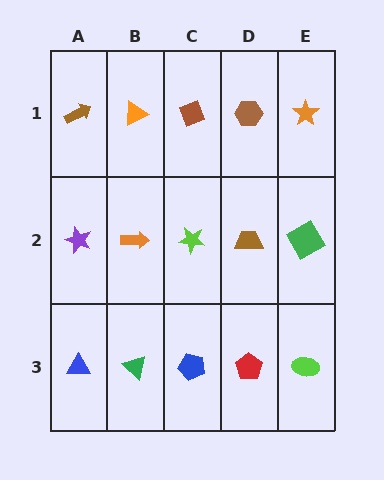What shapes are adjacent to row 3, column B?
An orange arrow (row 2, column B), a blue triangle (row 3, column A), a blue pentagon (row 3, column C).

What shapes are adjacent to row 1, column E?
A green diamond (row 2, column E), a brown hexagon (row 1, column D).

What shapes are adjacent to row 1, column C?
A lime star (row 2, column C), an orange triangle (row 1, column B), a brown hexagon (row 1, column D).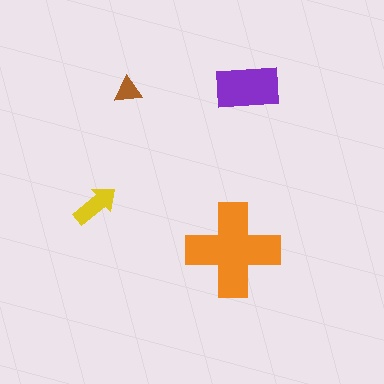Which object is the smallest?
The brown triangle.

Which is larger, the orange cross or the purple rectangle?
The orange cross.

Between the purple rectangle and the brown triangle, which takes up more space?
The purple rectangle.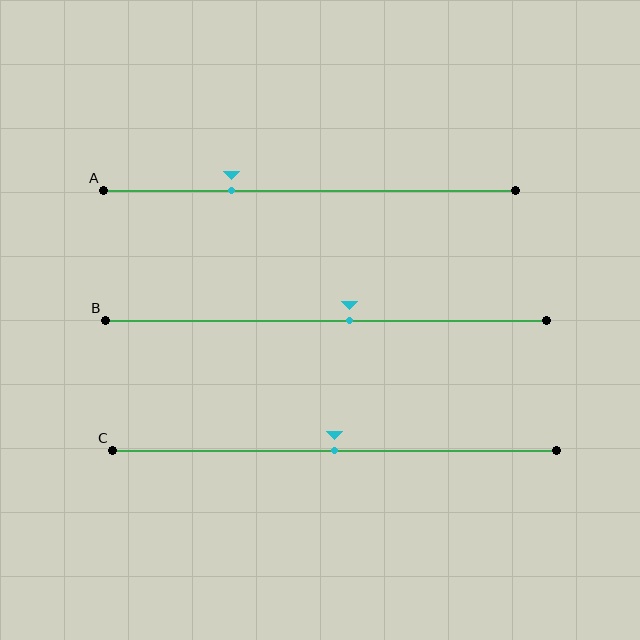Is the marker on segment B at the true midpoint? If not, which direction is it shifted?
No, the marker on segment B is shifted to the right by about 5% of the segment length.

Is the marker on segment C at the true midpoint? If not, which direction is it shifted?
Yes, the marker on segment C is at the true midpoint.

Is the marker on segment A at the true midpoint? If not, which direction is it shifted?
No, the marker on segment A is shifted to the left by about 19% of the segment length.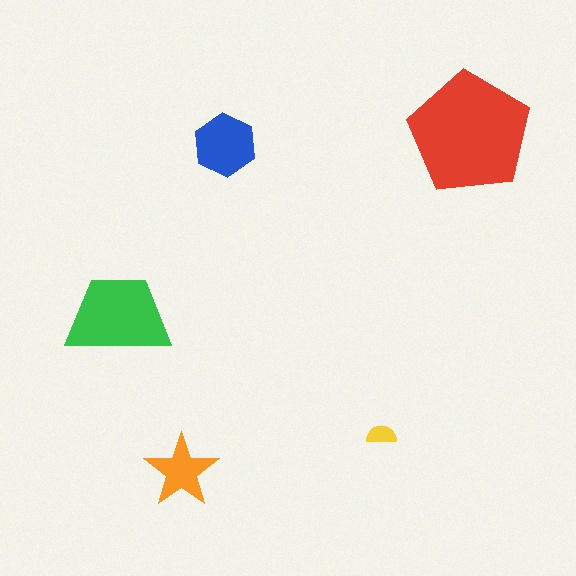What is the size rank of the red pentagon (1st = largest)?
1st.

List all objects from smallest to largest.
The yellow semicircle, the orange star, the blue hexagon, the green trapezoid, the red pentagon.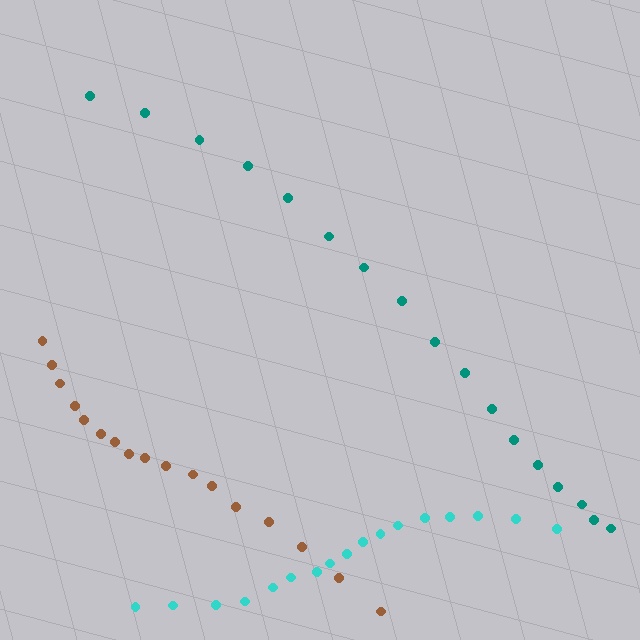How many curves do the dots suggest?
There are 3 distinct paths.